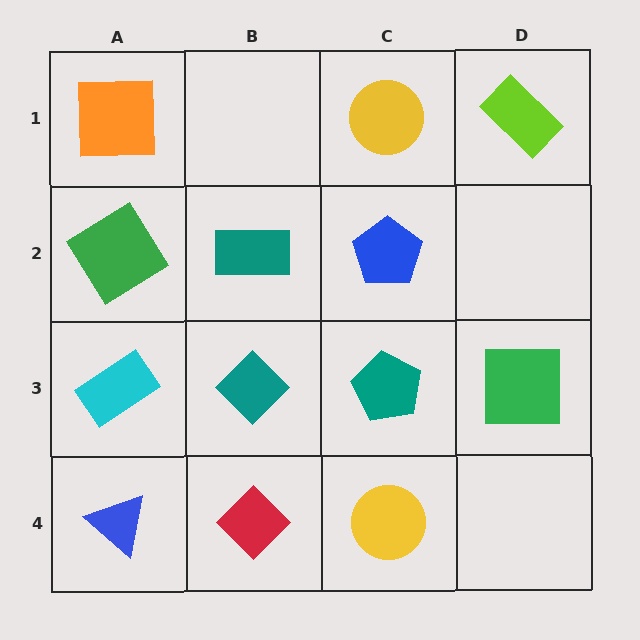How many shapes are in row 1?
3 shapes.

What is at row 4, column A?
A blue triangle.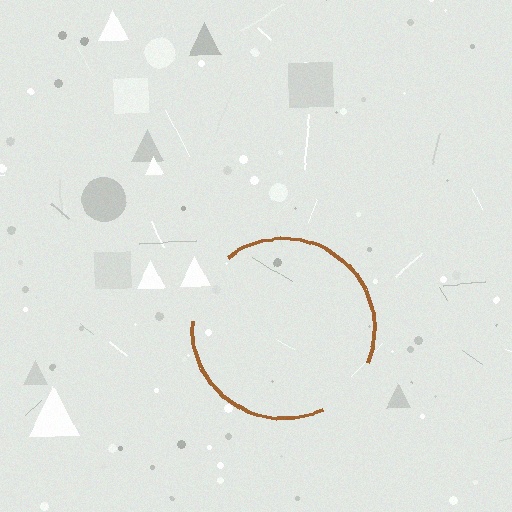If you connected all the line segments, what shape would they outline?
They would outline a circle.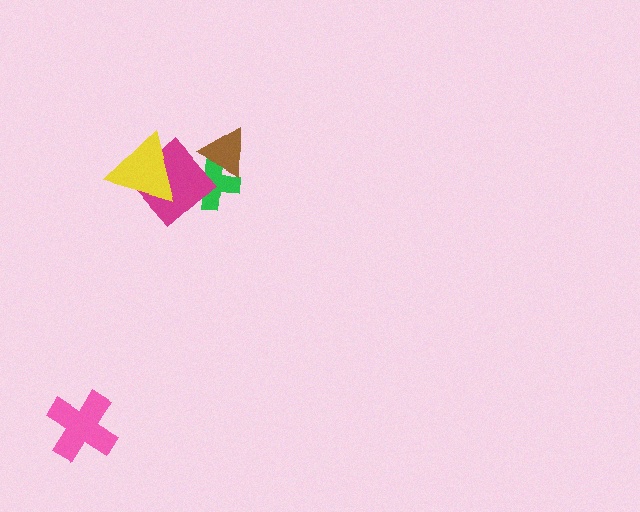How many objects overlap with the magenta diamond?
3 objects overlap with the magenta diamond.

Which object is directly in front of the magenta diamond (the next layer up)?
The yellow triangle is directly in front of the magenta diamond.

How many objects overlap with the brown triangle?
2 objects overlap with the brown triangle.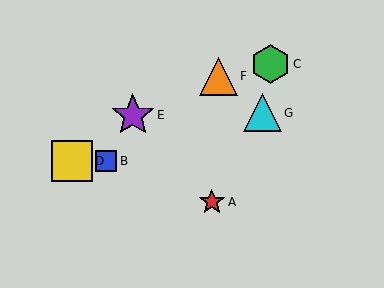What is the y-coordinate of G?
Object G is at y≈113.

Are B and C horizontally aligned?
No, B is at y≈161 and C is at y≈64.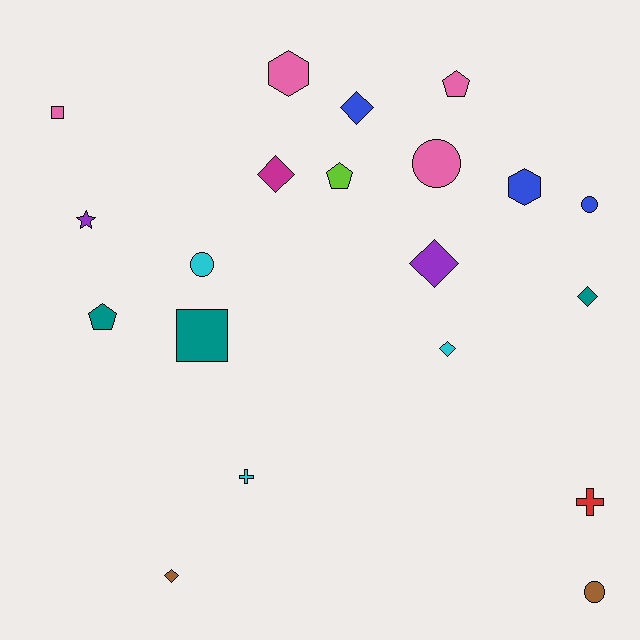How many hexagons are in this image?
There are 2 hexagons.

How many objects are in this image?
There are 20 objects.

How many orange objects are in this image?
There are no orange objects.